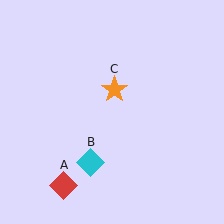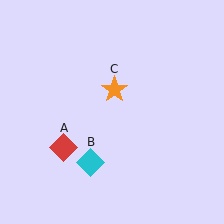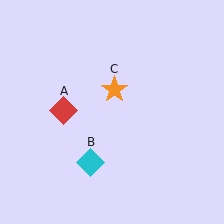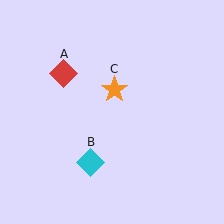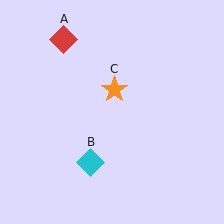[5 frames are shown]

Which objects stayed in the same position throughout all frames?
Cyan diamond (object B) and orange star (object C) remained stationary.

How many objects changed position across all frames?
1 object changed position: red diamond (object A).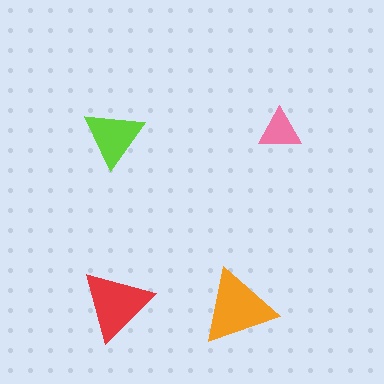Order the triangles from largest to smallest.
the orange one, the red one, the lime one, the pink one.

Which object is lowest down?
The orange triangle is bottommost.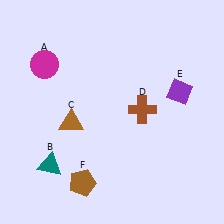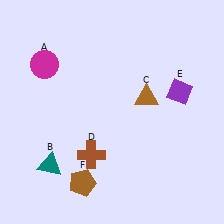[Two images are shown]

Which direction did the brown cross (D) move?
The brown cross (D) moved left.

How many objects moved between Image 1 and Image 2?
2 objects moved between the two images.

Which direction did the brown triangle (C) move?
The brown triangle (C) moved right.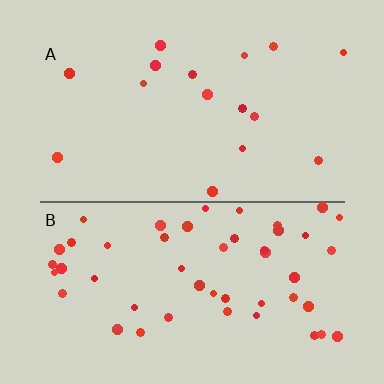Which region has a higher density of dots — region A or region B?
B (the bottom).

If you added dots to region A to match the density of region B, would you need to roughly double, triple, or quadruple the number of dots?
Approximately triple.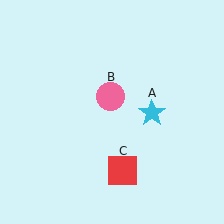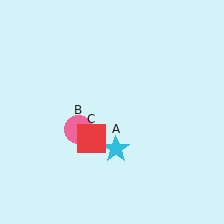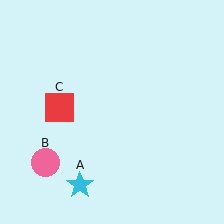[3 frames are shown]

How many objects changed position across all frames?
3 objects changed position: cyan star (object A), pink circle (object B), red square (object C).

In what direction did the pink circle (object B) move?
The pink circle (object B) moved down and to the left.